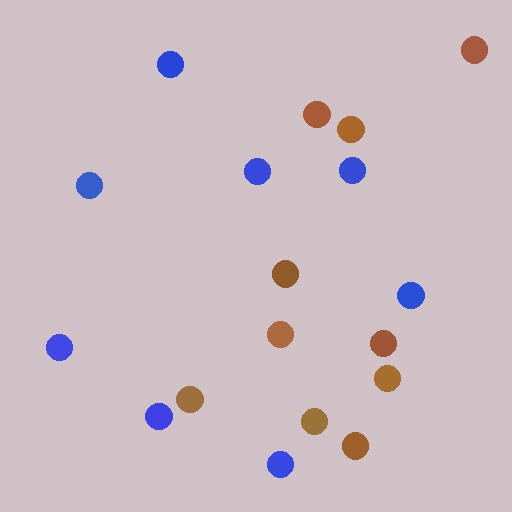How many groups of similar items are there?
There are 2 groups: one group of blue circles (8) and one group of brown circles (10).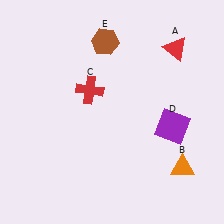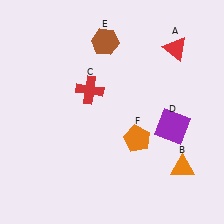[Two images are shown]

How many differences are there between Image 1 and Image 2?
There is 1 difference between the two images.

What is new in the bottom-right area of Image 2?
An orange pentagon (F) was added in the bottom-right area of Image 2.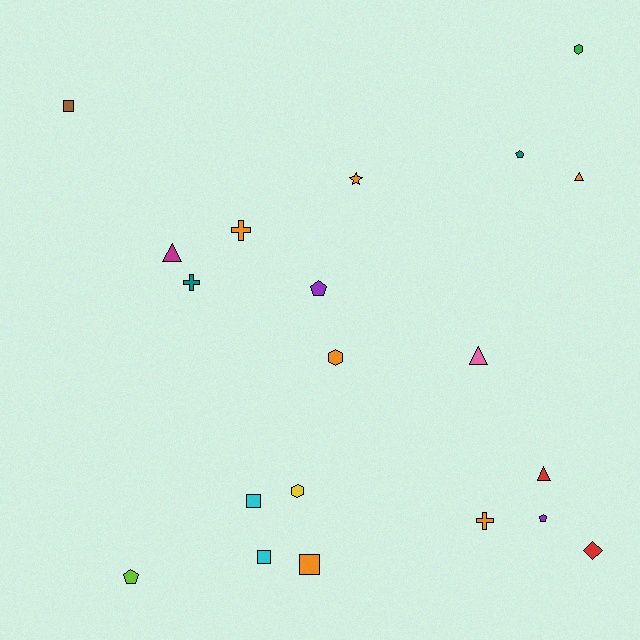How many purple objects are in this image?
There are 2 purple objects.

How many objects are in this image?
There are 20 objects.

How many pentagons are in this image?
There are 4 pentagons.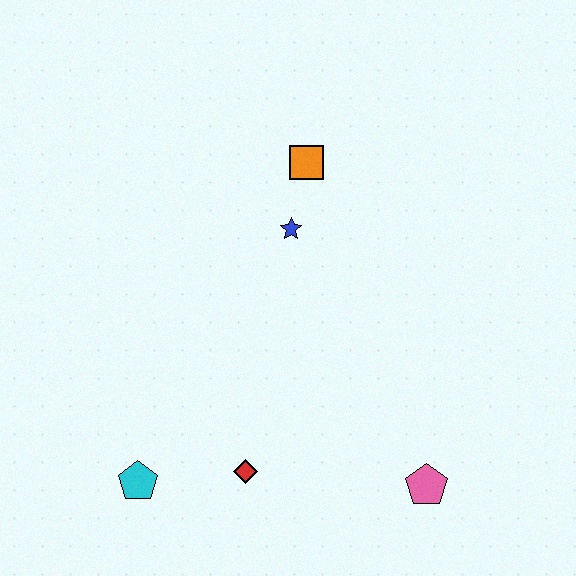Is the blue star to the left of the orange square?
Yes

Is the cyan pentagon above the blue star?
No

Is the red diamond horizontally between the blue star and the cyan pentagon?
Yes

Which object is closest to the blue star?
The orange square is closest to the blue star.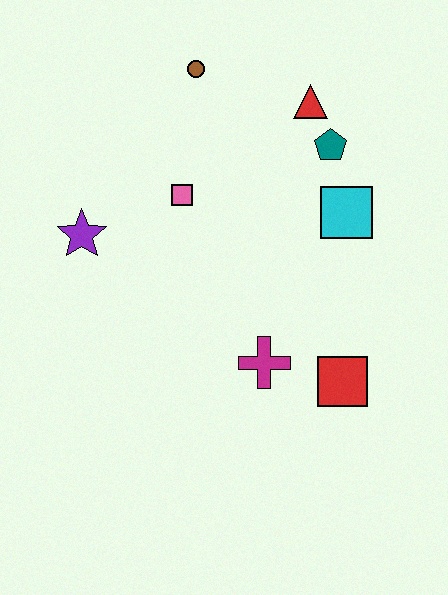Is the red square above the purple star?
No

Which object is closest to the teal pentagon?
The red triangle is closest to the teal pentagon.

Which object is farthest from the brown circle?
The red square is farthest from the brown circle.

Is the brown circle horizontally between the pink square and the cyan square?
Yes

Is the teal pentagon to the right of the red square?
No